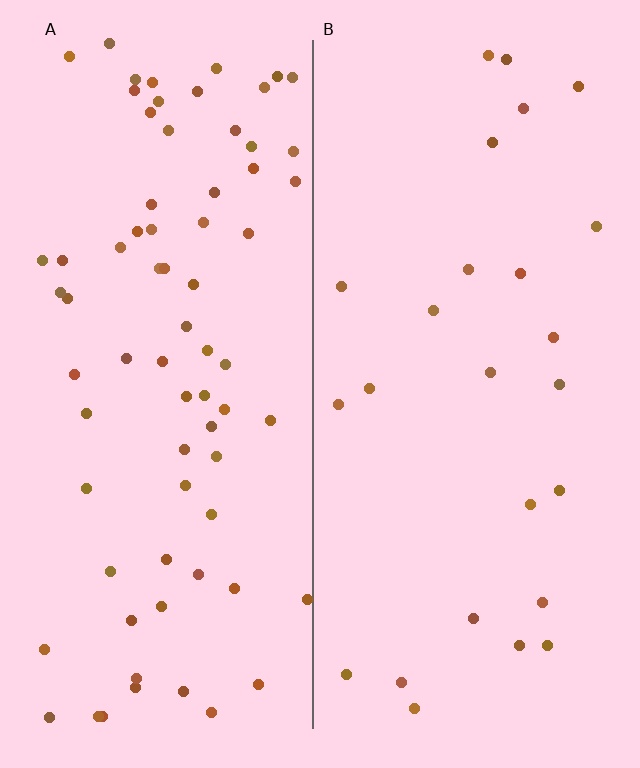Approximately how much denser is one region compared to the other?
Approximately 2.9× — region A over region B.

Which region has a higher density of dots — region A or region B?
A (the left).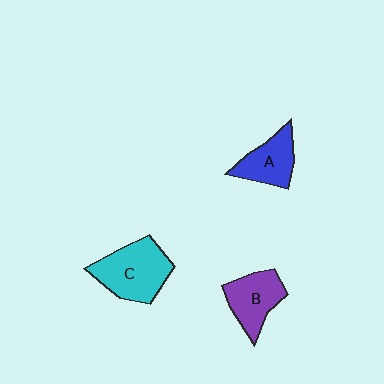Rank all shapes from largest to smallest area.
From largest to smallest: C (cyan), B (purple), A (blue).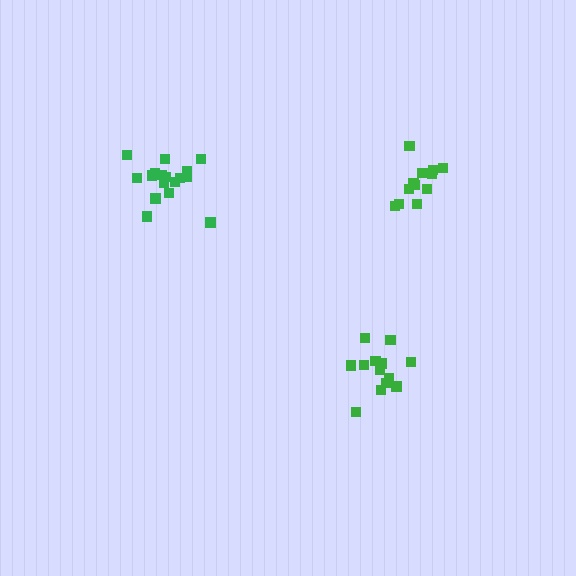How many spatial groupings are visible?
There are 3 spatial groupings.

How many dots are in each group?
Group 1: 17 dots, Group 2: 13 dots, Group 3: 12 dots (42 total).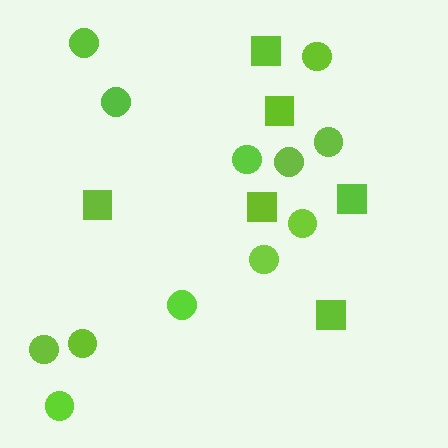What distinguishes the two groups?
There are 2 groups: one group of squares (6) and one group of circles (12).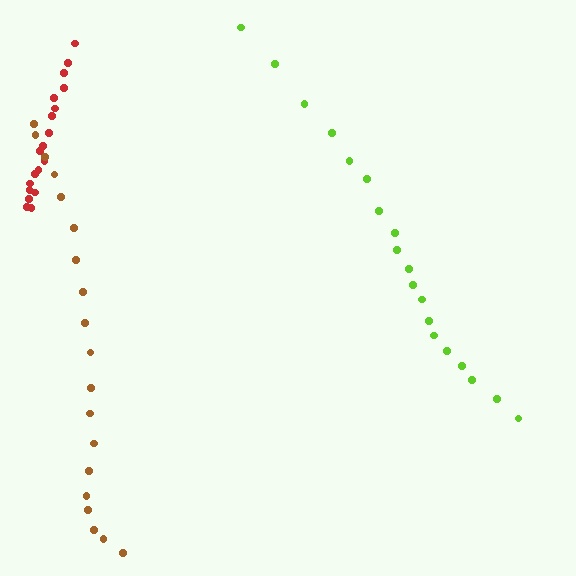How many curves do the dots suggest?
There are 3 distinct paths.